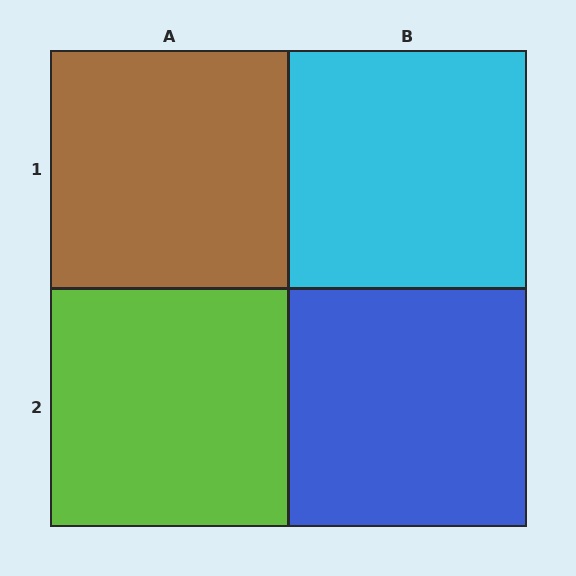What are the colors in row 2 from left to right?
Lime, blue.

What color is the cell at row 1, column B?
Cyan.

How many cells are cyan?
1 cell is cyan.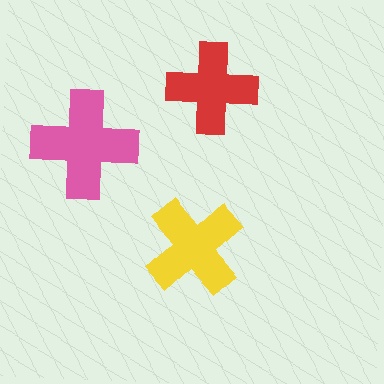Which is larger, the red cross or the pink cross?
The pink one.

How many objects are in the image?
There are 3 objects in the image.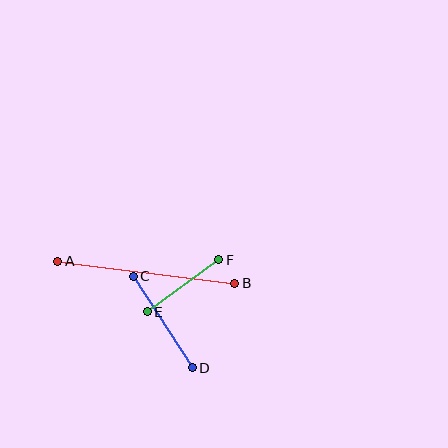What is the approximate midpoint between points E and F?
The midpoint is at approximately (183, 286) pixels.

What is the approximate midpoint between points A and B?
The midpoint is at approximately (146, 272) pixels.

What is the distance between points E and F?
The distance is approximately 89 pixels.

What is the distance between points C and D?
The distance is approximately 109 pixels.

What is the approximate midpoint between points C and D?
The midpoint is at approximately (163, 322) pixels.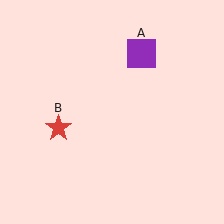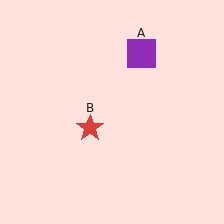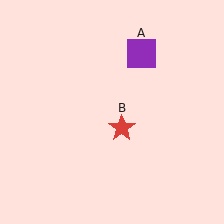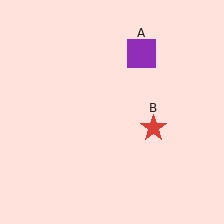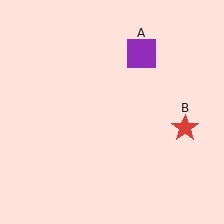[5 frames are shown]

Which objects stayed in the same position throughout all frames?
Purple square (object A) remained stationary.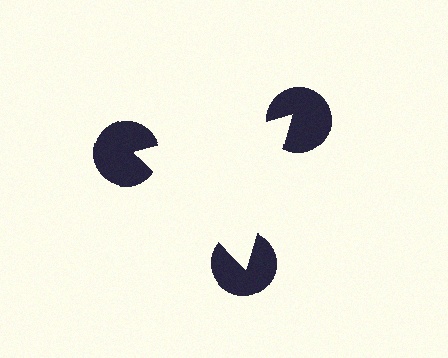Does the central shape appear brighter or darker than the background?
It typically appears slightly brighter than the background, even though no actual brightness change is drawn.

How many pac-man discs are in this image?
There are 3 — one at each vertex of the illusory triangle.